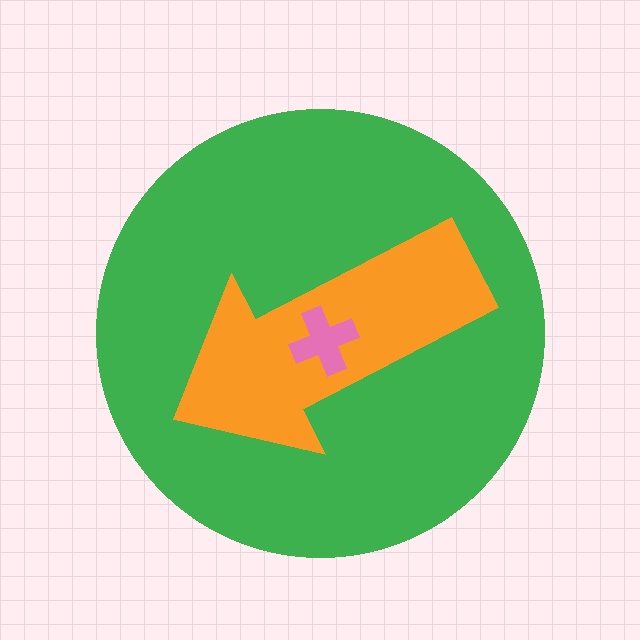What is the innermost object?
The pink cross.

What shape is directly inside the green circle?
The orange arrow.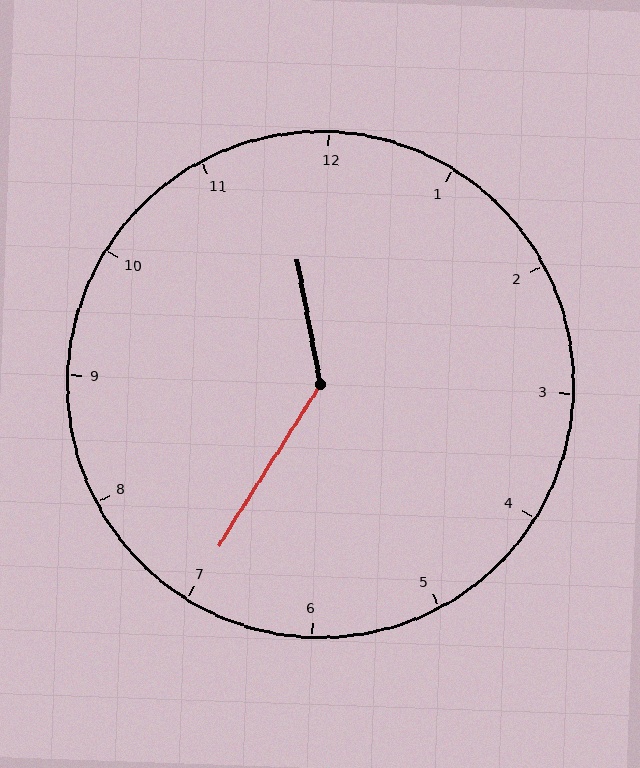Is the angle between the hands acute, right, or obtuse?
It is obtuse.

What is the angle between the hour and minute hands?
Approximately 138 degrees.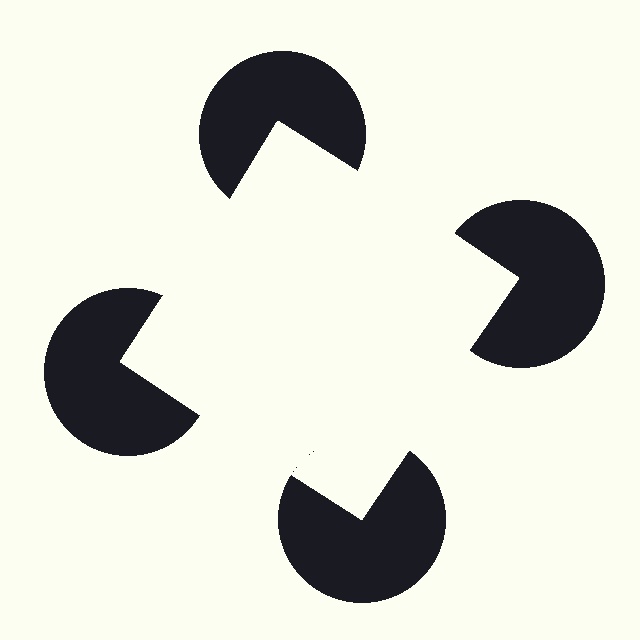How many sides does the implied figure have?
4 sides.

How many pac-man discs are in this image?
There are 4 — one at each vertex of the illusory square.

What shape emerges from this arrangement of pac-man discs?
An illusory square — its edges are inferred from the aligned wedge cuts in the pac-man discs, not physically drawn.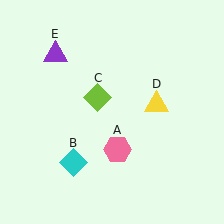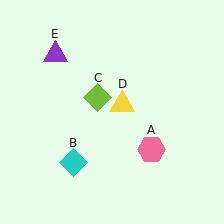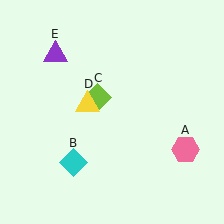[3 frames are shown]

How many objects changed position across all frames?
2 objects changed position: pink hexagon (object A), yellow triangle (object D).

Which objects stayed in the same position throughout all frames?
Cyan diamond (object B) and lime diamond (object C) and purple triangle (object E) remained stationary.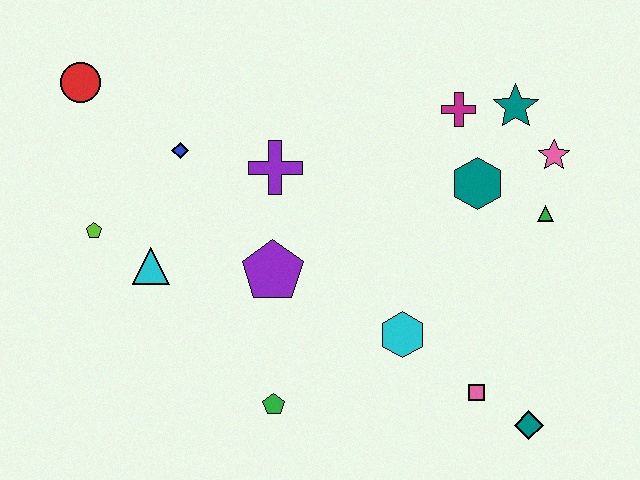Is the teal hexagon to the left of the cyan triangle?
No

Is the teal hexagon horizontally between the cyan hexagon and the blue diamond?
No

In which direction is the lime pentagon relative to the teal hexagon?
The lime pentagon is to the left of the teal hexagon.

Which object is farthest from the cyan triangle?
The pink star is farthest from the cyan triangle.